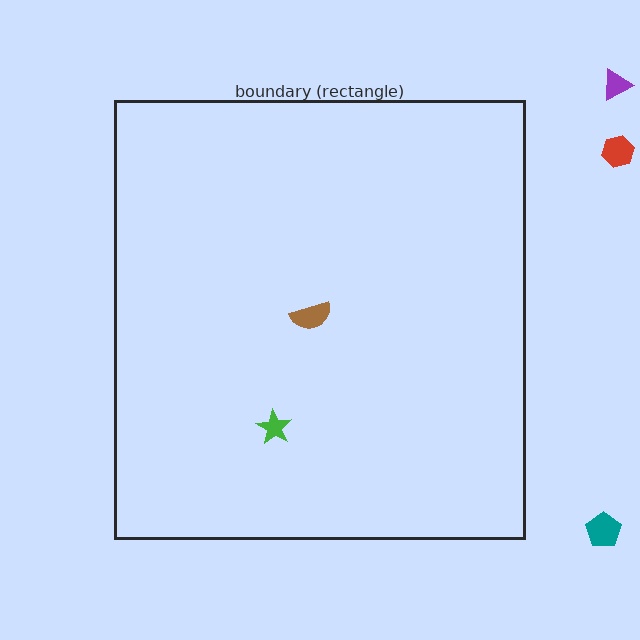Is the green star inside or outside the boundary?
Inside.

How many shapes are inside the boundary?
2 inside, 3 outside.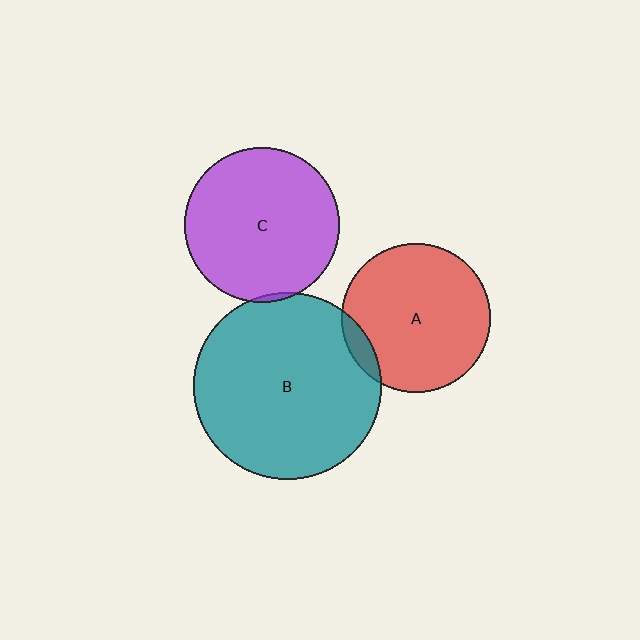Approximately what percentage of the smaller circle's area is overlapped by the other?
Approximately 5%.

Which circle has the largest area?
Circle B (teal).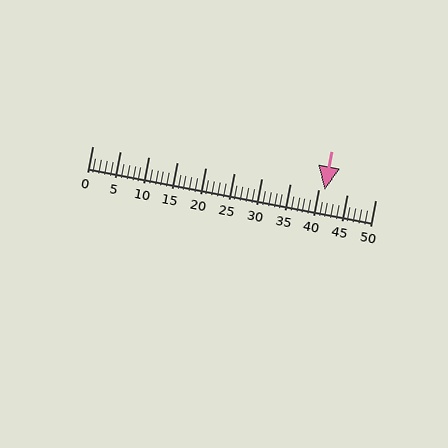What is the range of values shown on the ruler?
The ruler shows values from 0 to 50.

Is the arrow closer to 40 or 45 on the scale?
The arrow is closer to 40.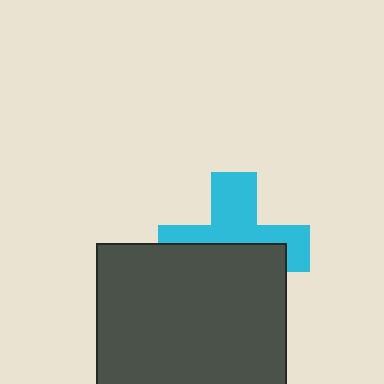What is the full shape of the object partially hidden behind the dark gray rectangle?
The partially hidden object is a cyan cross.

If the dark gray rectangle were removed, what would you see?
You would see the complete cyan cross.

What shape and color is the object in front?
The object in front is a dark gray rectangle.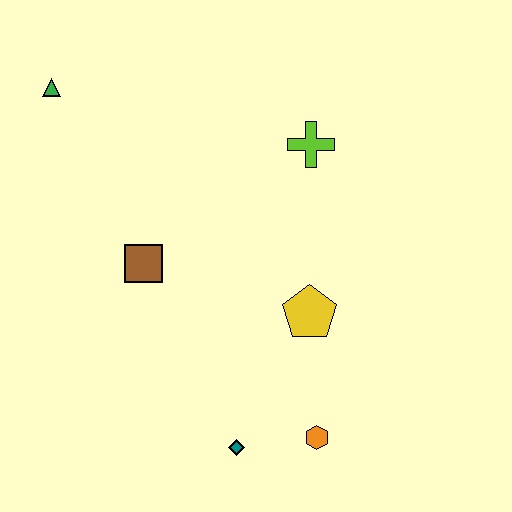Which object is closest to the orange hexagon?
The teal diamond is closest to the orange hexagon.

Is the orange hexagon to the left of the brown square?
No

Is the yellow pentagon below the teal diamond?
No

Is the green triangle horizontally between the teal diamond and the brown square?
No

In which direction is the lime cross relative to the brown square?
The lime cross is to the right of the brown square.